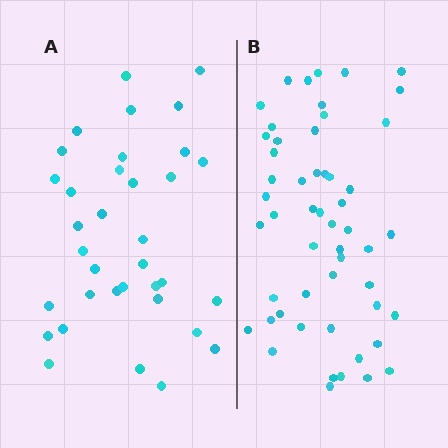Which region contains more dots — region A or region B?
Region B (the right region) has more dots.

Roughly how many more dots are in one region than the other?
Region B has approximately 20 more dots than region A.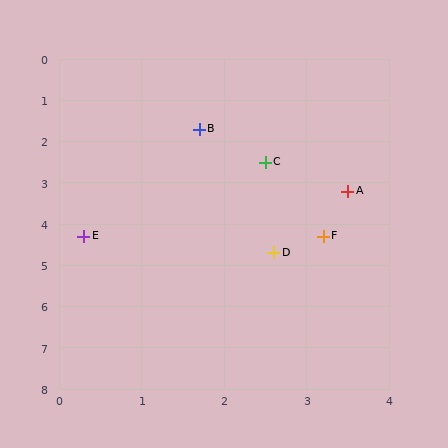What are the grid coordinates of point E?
Point E is at approximately (0.3, 4.3).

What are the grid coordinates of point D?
Point D is at approximately (2.6, 4.7).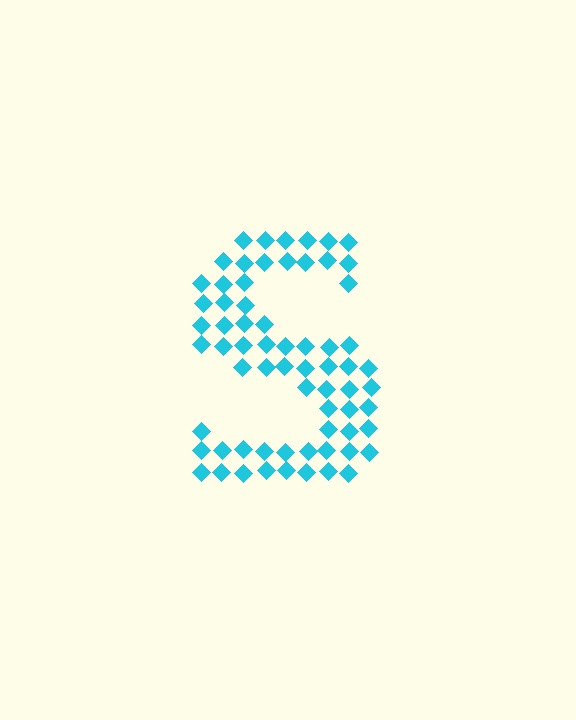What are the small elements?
The small elements are diamonds.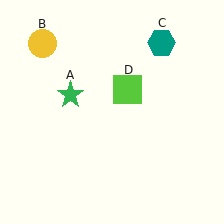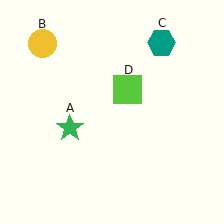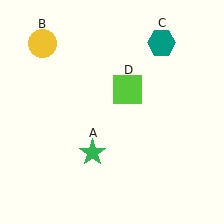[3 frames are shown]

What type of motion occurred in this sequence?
The green star (object A) rotated counterclockwise around the center of the scene.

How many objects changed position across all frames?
1 object changed position: green star (object A).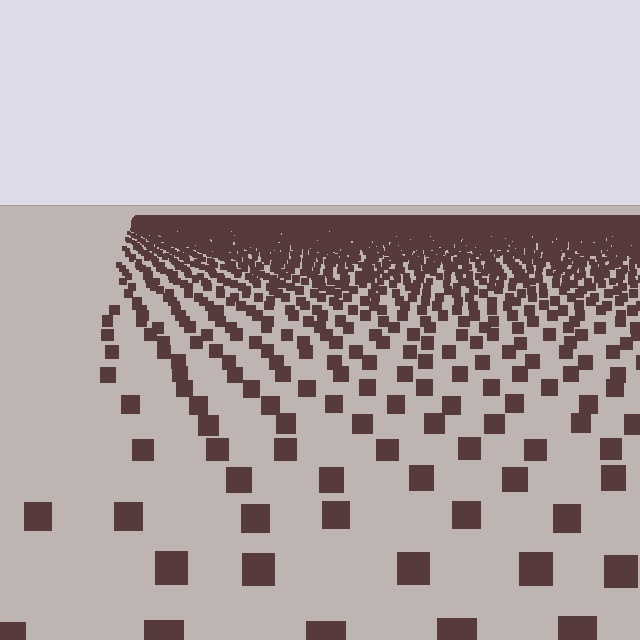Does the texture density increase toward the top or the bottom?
Density increases toward the top.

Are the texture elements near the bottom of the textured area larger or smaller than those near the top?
Larger. Near the bottom, elements are closer to the viewer and appear at a bigger on-screen size.